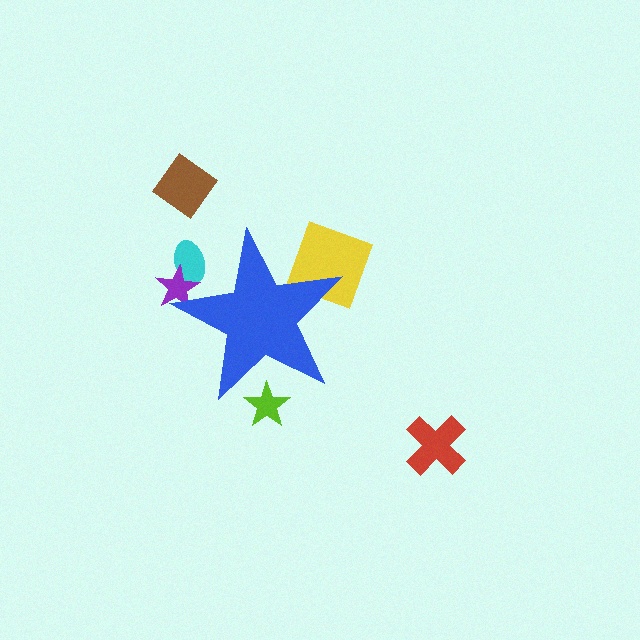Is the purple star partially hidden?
Yes, the purple star is partially hidden behind the blue star.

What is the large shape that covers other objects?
A blue star.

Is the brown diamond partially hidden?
No, the brown diamond is fully visible.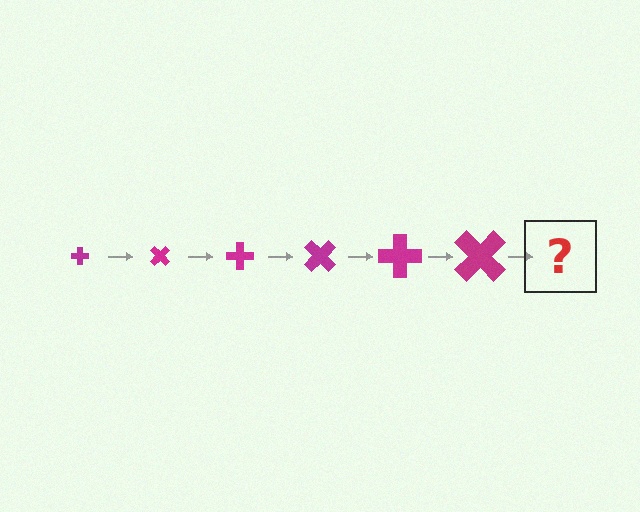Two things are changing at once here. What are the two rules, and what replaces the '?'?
The two rules are that the cross grows larger each step and it rotates 45 degrees each step. The '?' should be a cross, larger than the previous one and rotated 270 degrees from the start.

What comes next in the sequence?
The next element should be a cross, larger than the previous one and rotated 270 degrees from the start.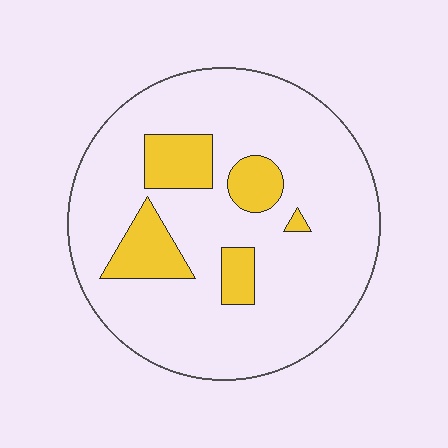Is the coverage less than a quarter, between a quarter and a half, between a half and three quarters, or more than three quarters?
Less than a quarter.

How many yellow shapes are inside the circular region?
5.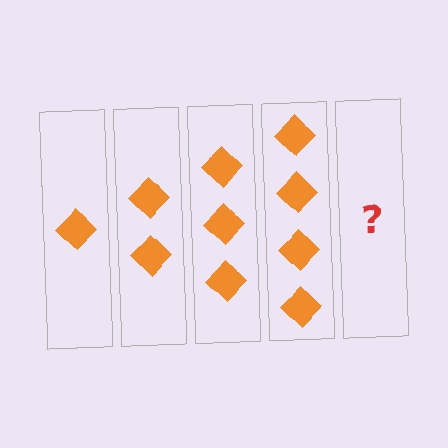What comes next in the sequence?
The next element should be 5 diamonds.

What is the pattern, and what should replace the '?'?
The pattern is that each step adds one more diamond. The '?' should be 5 diamonds.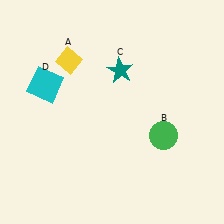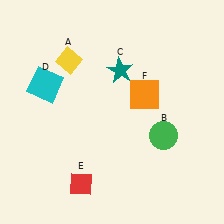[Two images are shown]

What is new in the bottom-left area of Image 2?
A red diamond (E) was added in the bottom-left area of Image 2.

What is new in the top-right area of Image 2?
An orange square (F) was added in the top-right area of Image 2.